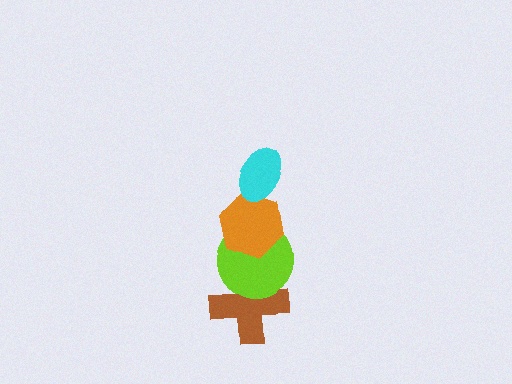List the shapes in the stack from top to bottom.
From top to bottom: the cyan ellipse, the orange hexagon, the lime circle, the brown cross.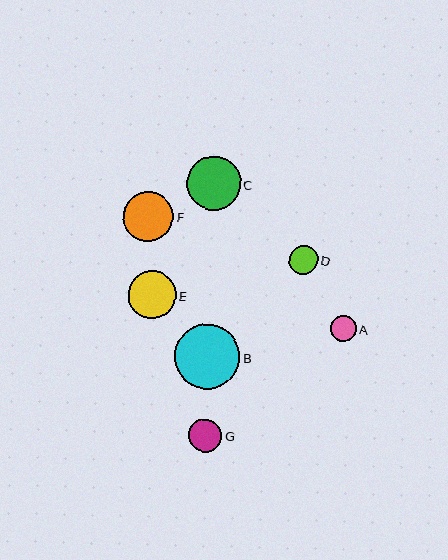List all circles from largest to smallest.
From largest to smallest: B, C, F, E, G, D, A.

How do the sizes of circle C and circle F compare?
Circle C and circle F are approximately the same size.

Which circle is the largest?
Circle B is the largest with a size of approximately 66 pixels.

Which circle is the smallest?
Circle A is the smallest with a size of approximately 26 pixels.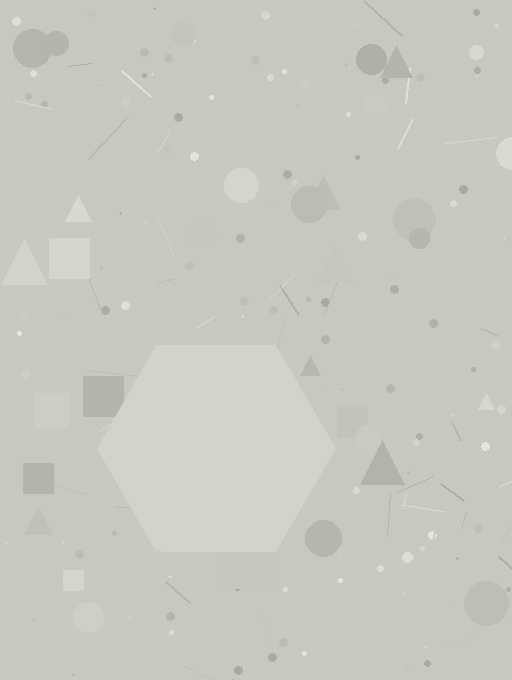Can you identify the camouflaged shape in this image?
The camouflaged shape is a hexagon.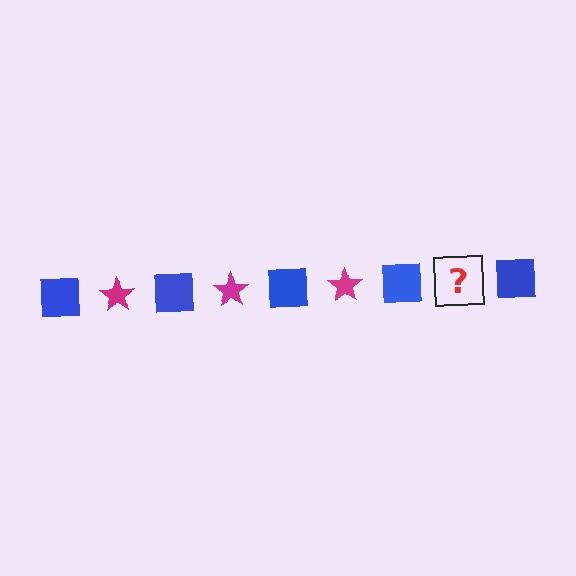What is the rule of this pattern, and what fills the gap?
The rule is that the pattern alternates between blue square and magenta star. The gap should be filled with a magenta star.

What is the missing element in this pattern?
The missing element is a magenta star.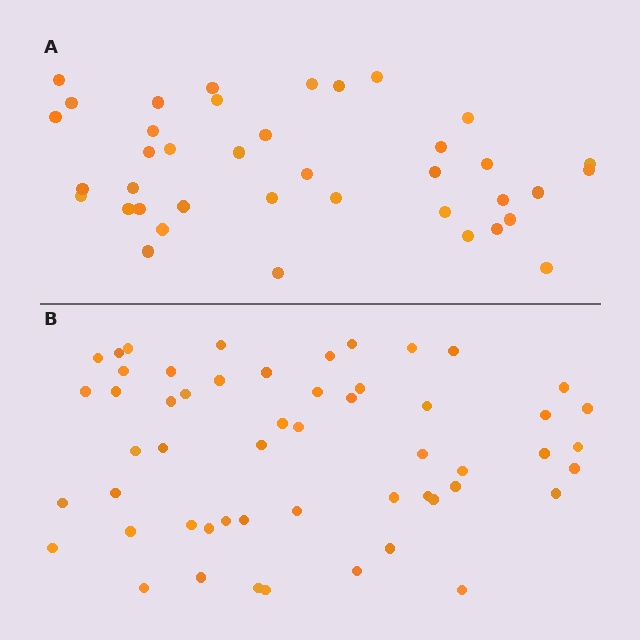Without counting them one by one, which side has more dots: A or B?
Region B (the bottom region) has more dots.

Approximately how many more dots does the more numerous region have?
Region B has approximately 15 more dots than region A.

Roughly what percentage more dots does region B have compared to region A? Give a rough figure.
About 40% more.